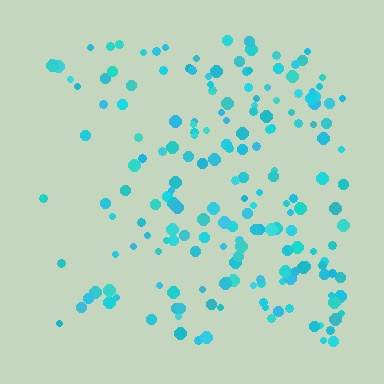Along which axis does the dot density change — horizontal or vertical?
Horizontal.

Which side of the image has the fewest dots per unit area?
The left.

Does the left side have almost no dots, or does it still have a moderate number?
Still a moderate number, just noticeably fewer than the right.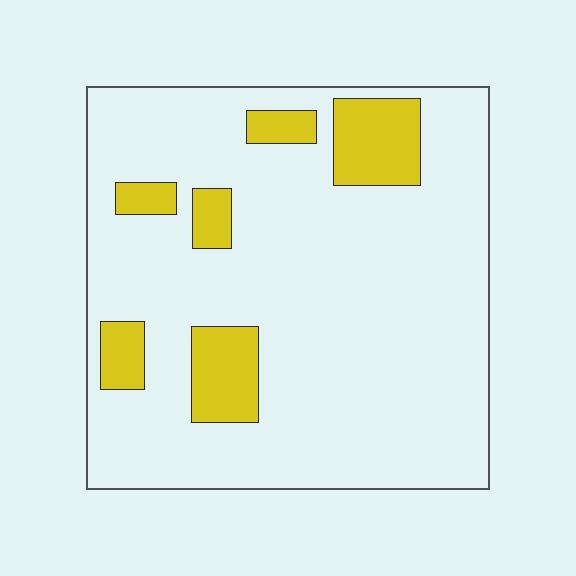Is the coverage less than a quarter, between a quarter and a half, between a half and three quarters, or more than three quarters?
Less than a quarter.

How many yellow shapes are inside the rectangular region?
6.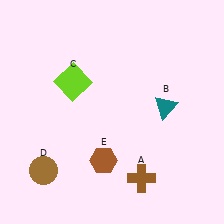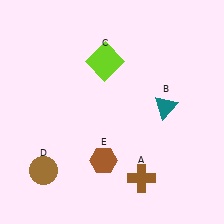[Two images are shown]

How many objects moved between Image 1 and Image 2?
1 object moved between the two images.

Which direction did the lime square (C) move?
The lime square (C) moved right.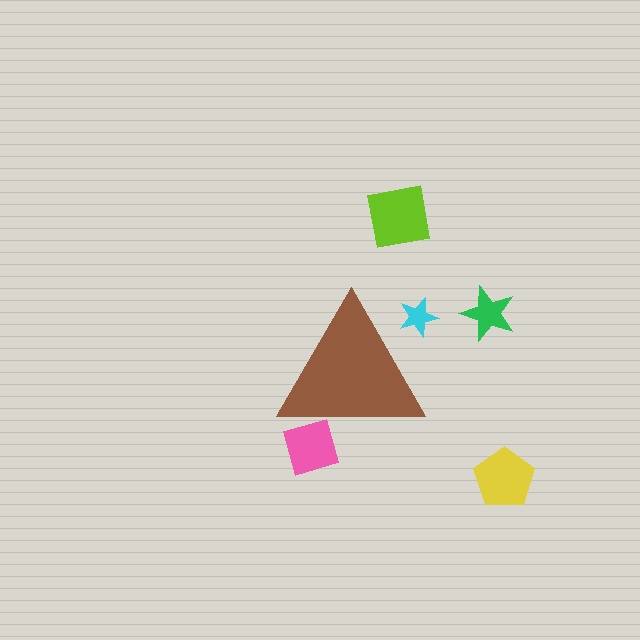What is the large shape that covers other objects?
A brown triangle.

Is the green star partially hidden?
No, the green star is fully visible.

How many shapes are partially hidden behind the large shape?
2 shapes are partially hidden.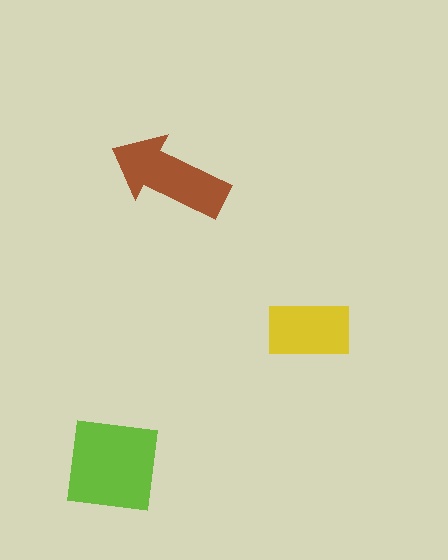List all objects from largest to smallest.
The lime square, the brown arrow, the yellow rectangle.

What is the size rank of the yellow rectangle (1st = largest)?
3rd.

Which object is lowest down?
The lime square is bottommost.